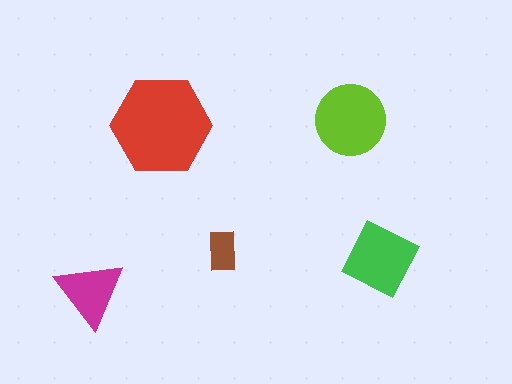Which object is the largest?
The red hexagon.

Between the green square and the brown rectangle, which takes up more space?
The green square.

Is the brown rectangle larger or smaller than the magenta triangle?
Smaller.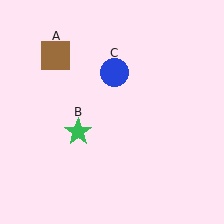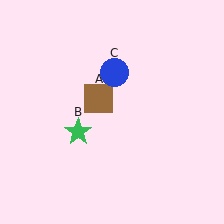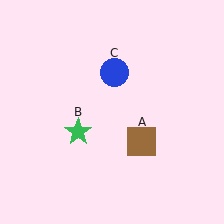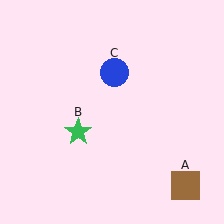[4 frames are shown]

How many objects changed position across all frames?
1 object changed position: brown square (object A).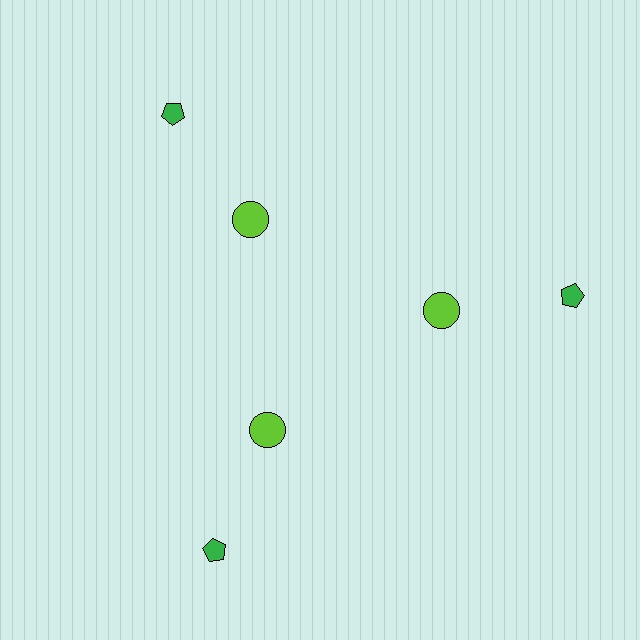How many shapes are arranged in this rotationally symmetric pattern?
There are 6 shapes, arranged in 3 groups of 2.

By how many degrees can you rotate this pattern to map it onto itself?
The pattern maps onto itself every 120 degrees of rotation.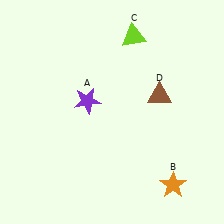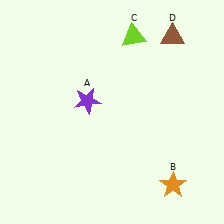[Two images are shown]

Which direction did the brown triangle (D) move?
The brown triangle (D) moved up.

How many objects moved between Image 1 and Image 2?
1 object moved between the two images.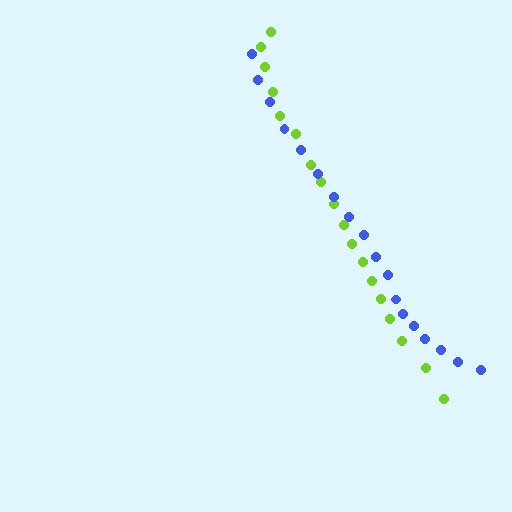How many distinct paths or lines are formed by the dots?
There are 2 distinct paths.